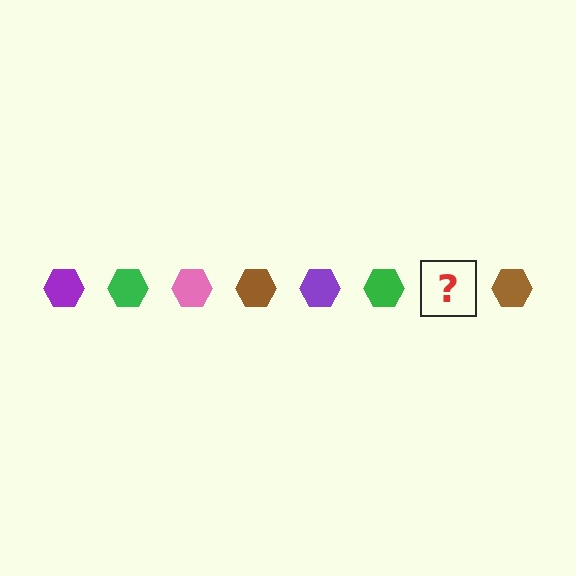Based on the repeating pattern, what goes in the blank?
The blank should be a pink hexagon.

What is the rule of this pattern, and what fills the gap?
The rule is that the pattern cycles through purple, green, pink, brown hexagons. The gap should be filled with a pink hexagon.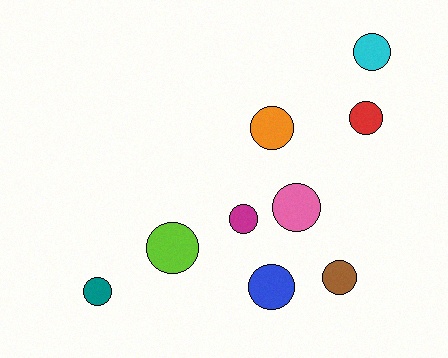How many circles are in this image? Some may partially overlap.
There are 9 circles.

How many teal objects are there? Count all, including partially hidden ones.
There is 1 teal object.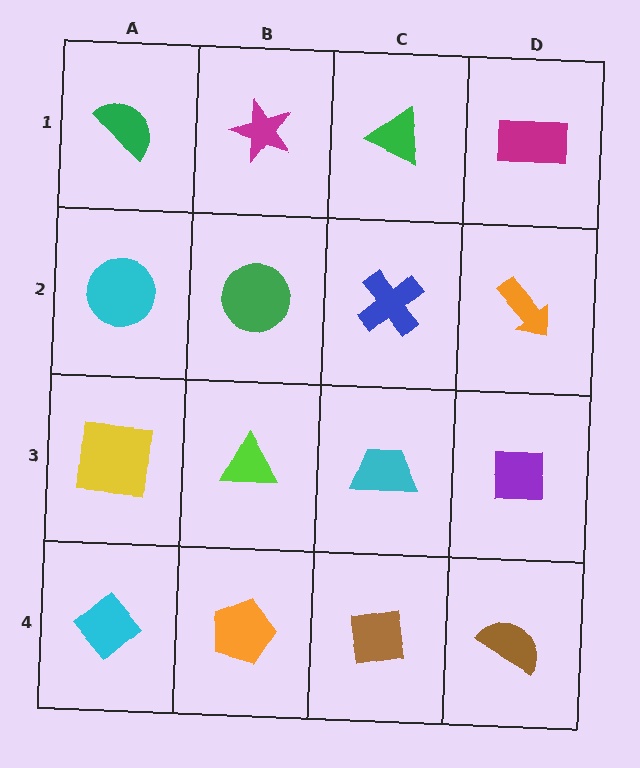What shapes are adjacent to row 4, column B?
A lime triangle (row 3, column B), a cyan diamond (row 4, column A), a brown square (row 4, column C).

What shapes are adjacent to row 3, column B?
A green circle (row 2, column B), an orange pentagon (row 4, column B), a yellow square (row 3, column A), a cyan trapezoid (row 3, column C).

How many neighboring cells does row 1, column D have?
2.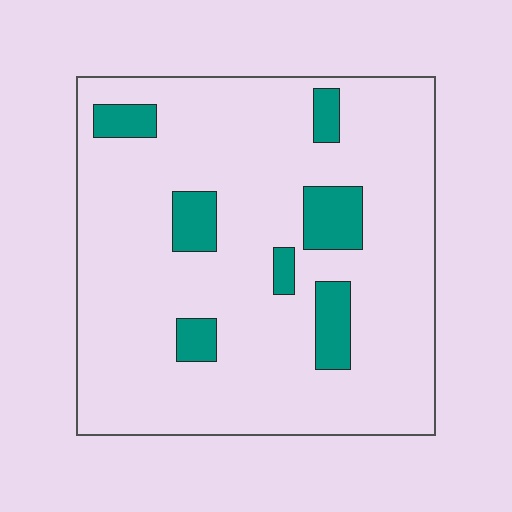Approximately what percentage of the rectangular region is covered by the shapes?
Approximately 15%.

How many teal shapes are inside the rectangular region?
7.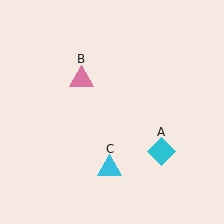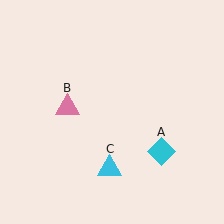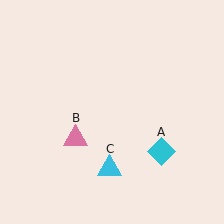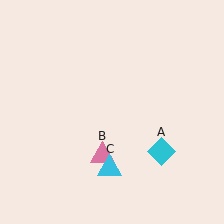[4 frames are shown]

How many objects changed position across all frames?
1 object changed position: pink triangle (object B).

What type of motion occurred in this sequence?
The pink triangle (object B) rotated counterclockwise around the center of the scene.